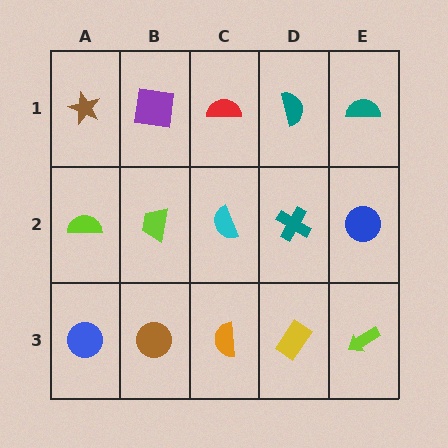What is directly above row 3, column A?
A lime semicircle.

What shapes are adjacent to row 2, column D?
A teal semicircle (row 1, column D), a yellow rectangle (row 3, column D), a cyan semicircle (row 2, column C), a blue circle (row 2, column E).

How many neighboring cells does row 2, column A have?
3.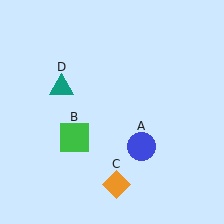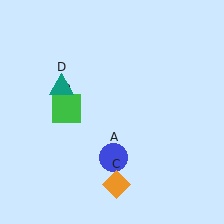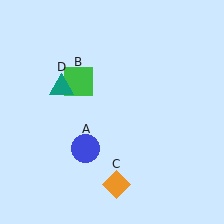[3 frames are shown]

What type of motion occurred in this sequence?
The blue circle (object A), green square (object B) rotated clockwise around the center of the scene.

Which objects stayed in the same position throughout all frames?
Orange diamond (object C) and teal triangle (object D) remained stationary.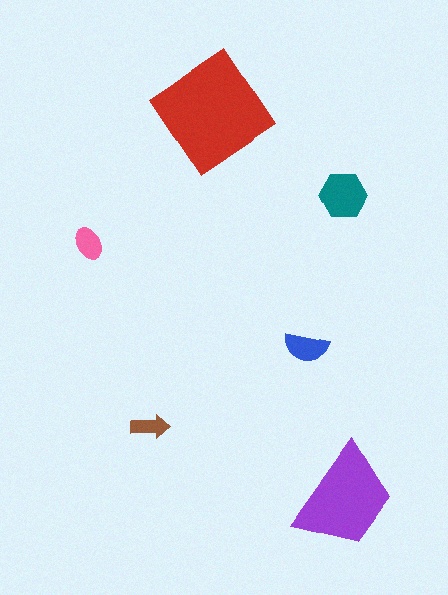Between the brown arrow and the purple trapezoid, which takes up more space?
The purple trapezoid.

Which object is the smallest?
The brown arrow.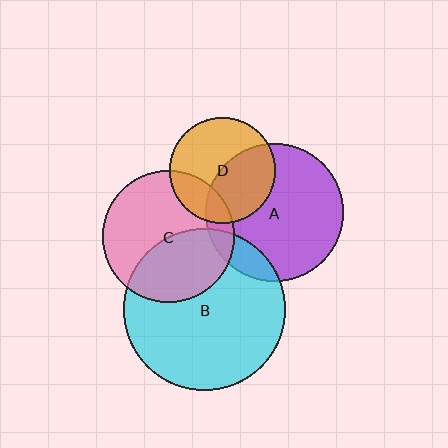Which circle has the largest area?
Circle B (cyan).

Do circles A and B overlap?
Yes.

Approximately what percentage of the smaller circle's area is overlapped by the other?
Approximately 15%.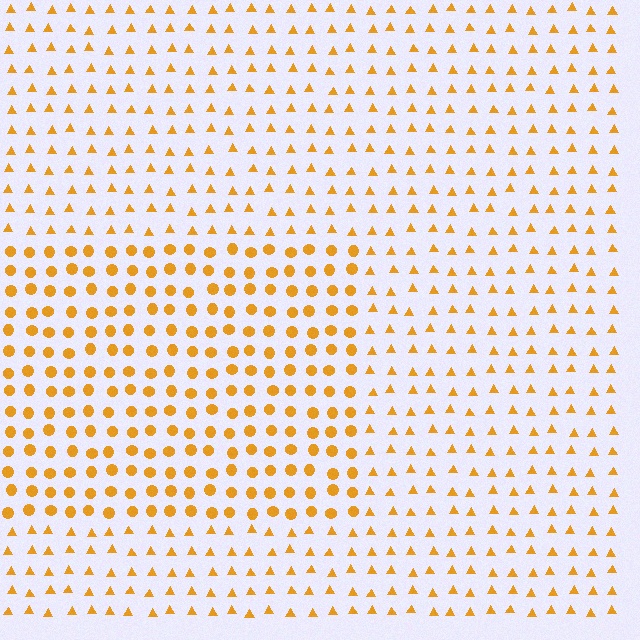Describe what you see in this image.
The image is filled with small orange elements arranged in a uniform grid. A rectangle-shaped region contains circles, while the surrounding area contains triangles. The boundary is defined purely by the change in element shape.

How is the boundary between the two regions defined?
The boundary is defined by a change in element shape: circles inside vs. triangles outside. All elements share the same color and spacing.